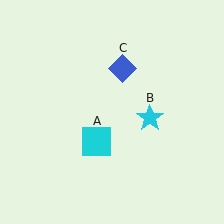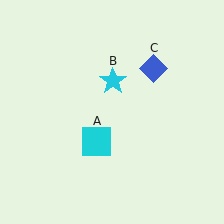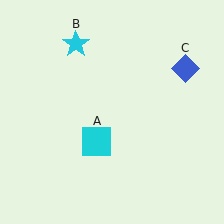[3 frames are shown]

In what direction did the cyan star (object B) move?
The cyan star (object B) moved up and to the left.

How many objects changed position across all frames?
2 objects changed position: cyan star (object B), blue diamond (object C).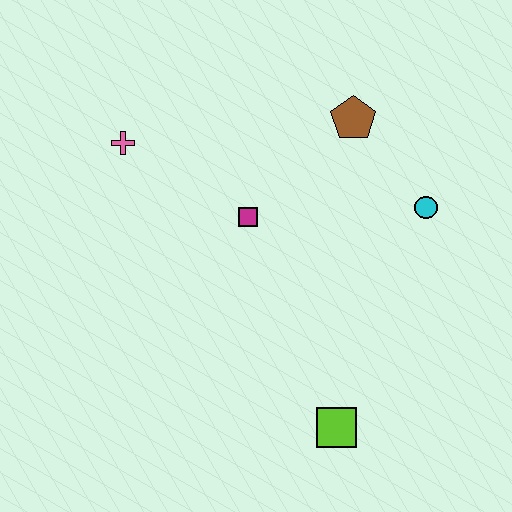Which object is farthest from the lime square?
The pink cross is farthest from the lime square.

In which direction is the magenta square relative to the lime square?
The magenta square is above the lime square.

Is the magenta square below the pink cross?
Yes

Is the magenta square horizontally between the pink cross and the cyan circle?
Yes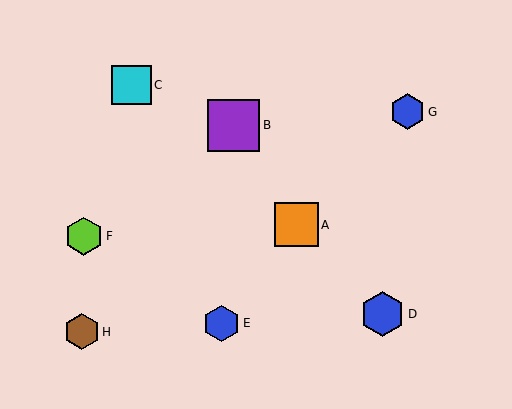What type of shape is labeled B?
Shape B is a purple square.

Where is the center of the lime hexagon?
The center of the lime hexagon is at (84, 236).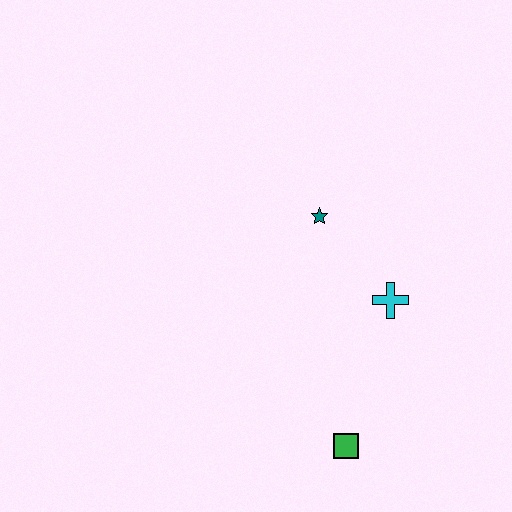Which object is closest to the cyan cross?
The teal star is closest to the cyan cross.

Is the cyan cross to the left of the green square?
No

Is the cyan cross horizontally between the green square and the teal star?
No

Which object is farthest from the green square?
The teal star is farthest from the green square.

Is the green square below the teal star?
Yes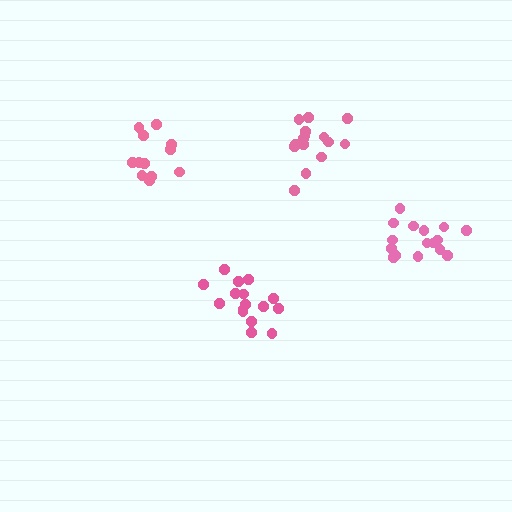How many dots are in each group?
Group 1: 15 dots, Group 2: 16 dots, Group 3: 12 dots, Group 4: 16 dots (59 total).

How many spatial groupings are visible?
There are 4 spatial groupings.